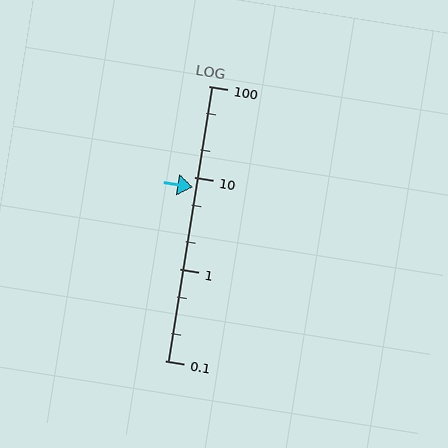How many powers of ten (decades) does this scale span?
The scale spans 3 decades, from 0.1 to 100.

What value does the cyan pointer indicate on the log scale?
The pointer indicates approximately 7.9.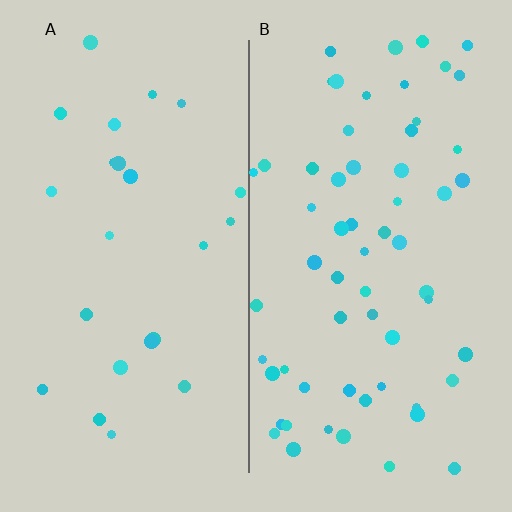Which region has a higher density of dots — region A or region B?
B (the right).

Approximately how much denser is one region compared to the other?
Approximately 2.6× — region B over region A.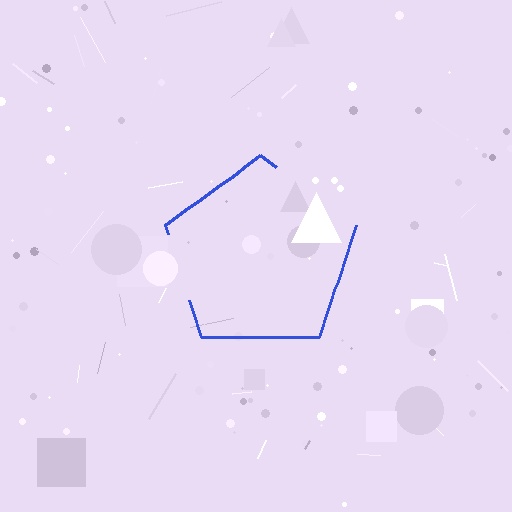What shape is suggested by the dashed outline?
The dashed outline suggests a pentagon.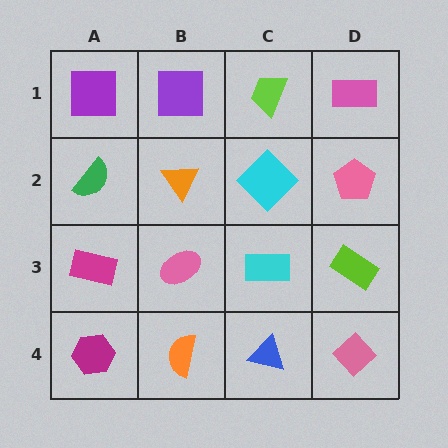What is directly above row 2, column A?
A purple square.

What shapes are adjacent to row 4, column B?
A pink ellipse (row 3, column B), a magenta hexagon (row 4, column A), a blue triangle (row 4, column C).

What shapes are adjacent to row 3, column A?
A green semicircle (row 2, column A), a magenta hexagon (row 4, column A), a pink ellipse (row 3, column B).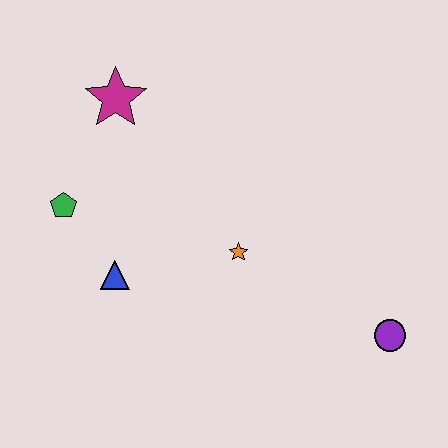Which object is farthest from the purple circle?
The magenta star is farthest from the purple circle.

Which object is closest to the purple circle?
The orange star is closest to the purple circle.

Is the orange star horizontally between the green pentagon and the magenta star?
No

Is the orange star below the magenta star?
Yes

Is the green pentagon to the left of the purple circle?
Yes